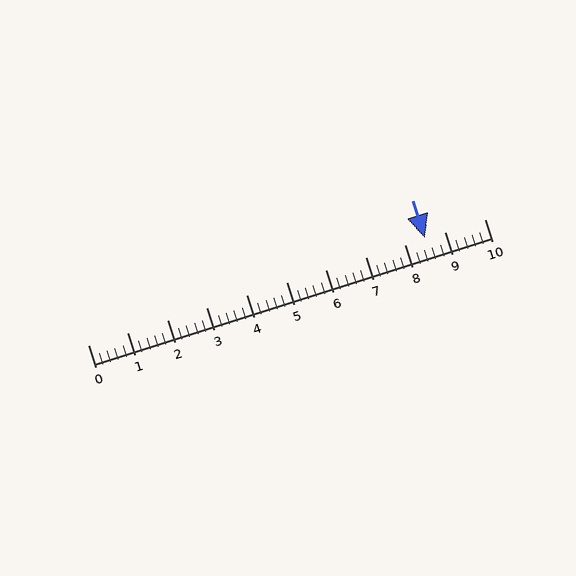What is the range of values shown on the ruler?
The ruler shows values from 0 to 10.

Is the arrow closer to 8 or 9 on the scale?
The arrow is closer to 9.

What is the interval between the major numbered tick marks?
The major tick marks are spaced 1 units apart.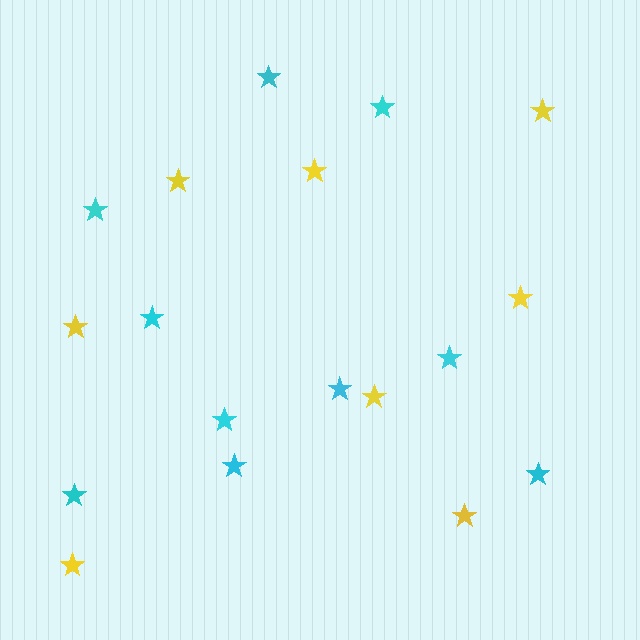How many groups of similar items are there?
There are 2 groups: one group of cyan stars (10) and one group of yellow stars (8).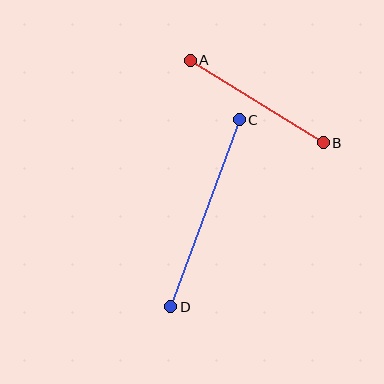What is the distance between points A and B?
The distance is approximately 156 pixels.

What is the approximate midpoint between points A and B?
The midpoint is at approximately (257, 102) pixels.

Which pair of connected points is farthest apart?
Points C and D are farthest apart.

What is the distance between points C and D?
The distance is approximately 199 pixels.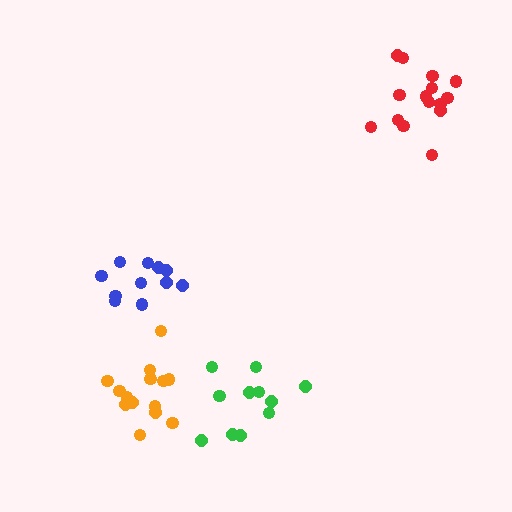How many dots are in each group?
Group 1: 11 dots, Group 2: 11 dots, Group 3: 15 dots, Group 4: 14 dots (51 total).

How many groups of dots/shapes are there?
There are 4 groups.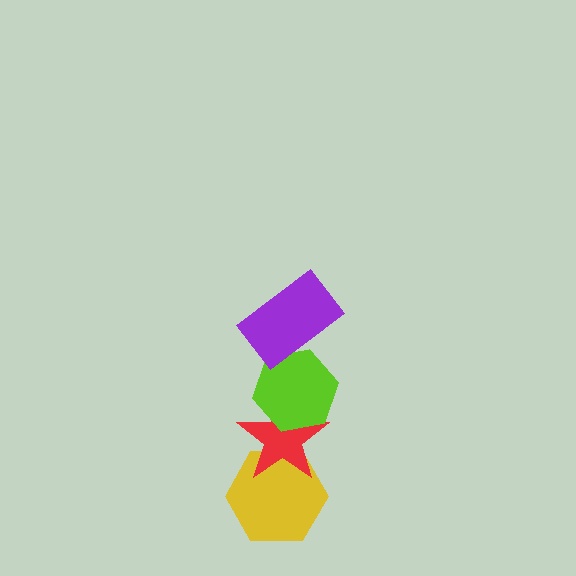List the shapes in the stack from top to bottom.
From top to bottom: the purple rectangle, the lime hexagon, the red star, the yellow hexagon.